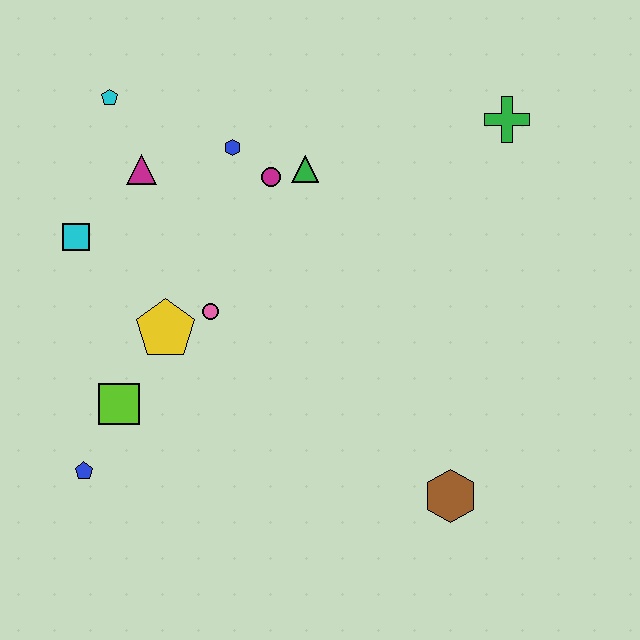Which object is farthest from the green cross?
The blue pentagon is farthest from the green cross.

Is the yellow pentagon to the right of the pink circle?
No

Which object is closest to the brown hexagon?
The pink circle is closest to the brown hexagon.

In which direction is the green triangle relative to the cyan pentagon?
The green triangle is to the right of the cyan pentagon.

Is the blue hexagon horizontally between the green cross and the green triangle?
No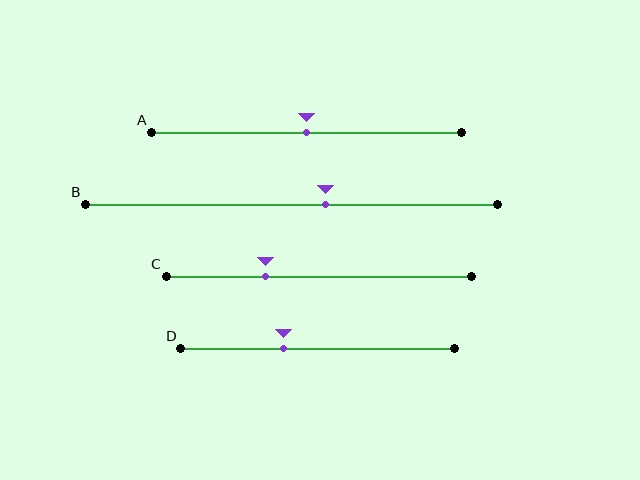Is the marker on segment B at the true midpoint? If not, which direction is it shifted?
No, the marker on segment B is shifted to the right by about 8% of the segment length.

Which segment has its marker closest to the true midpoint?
Segment A has its marker closest to the true midpoint.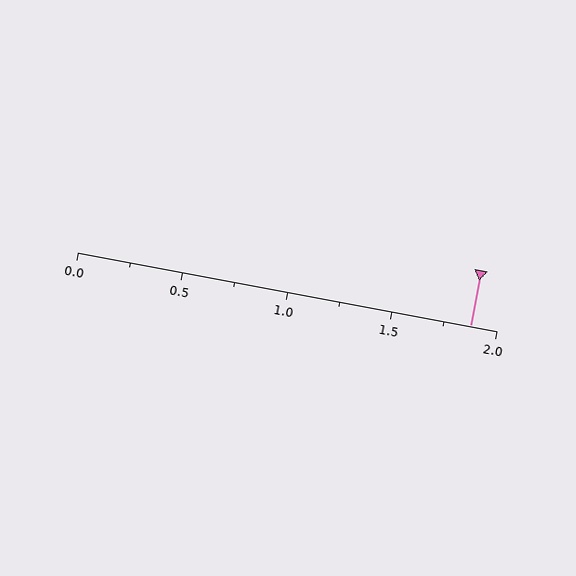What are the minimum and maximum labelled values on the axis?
The axis runs from 0.0 to 2.0.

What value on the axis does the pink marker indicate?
The marker indicates approximately 1.88.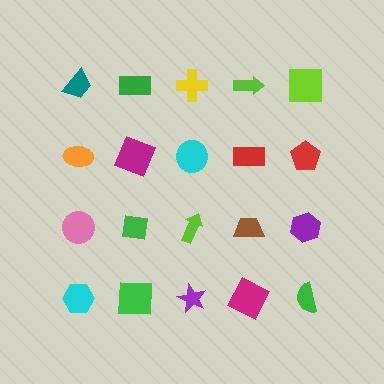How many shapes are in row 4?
5 shapes.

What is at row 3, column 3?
A lime arrow.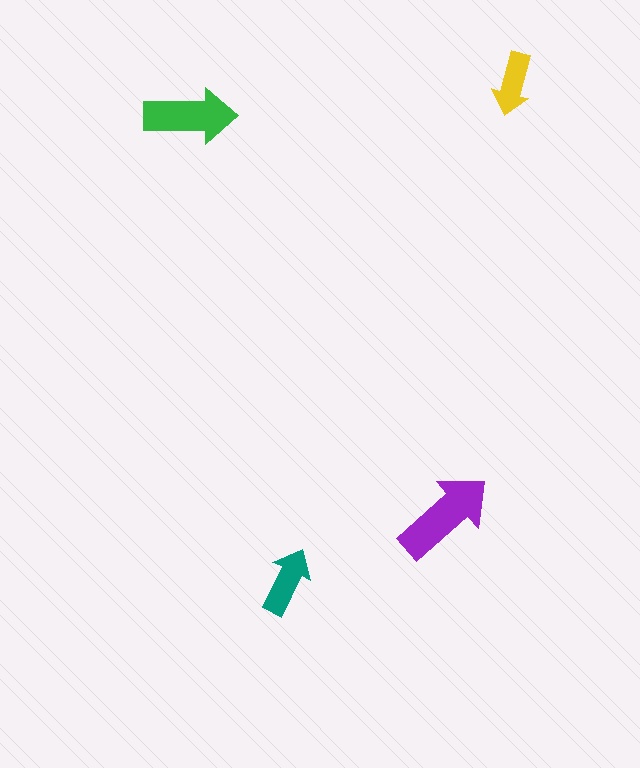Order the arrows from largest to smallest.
the purple one, the green one, the teal one, the yellow one.